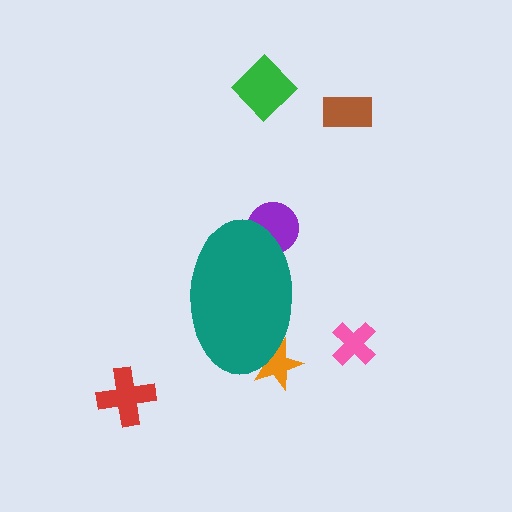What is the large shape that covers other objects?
A teal ellipse.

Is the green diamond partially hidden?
No, the green diamond is fully visible.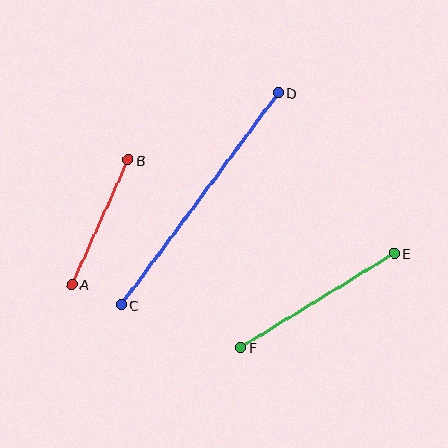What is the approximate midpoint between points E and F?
The midpoint is at approximately (318, 301) pixels.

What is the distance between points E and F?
The distance is approximately 180 pixels.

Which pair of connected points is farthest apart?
Points C and D are farthest apart.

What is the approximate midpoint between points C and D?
The midpoint is at approximately (200, 199) pixels.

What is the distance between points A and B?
The distance is approximately 136 pixels.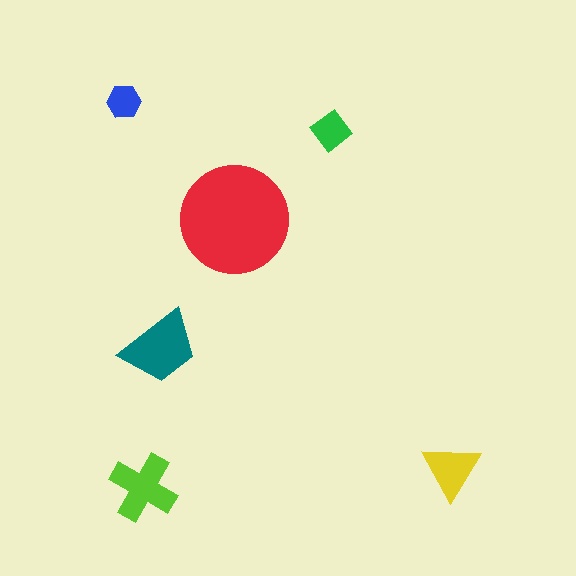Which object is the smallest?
The blue hexagon.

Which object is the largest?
The red circle.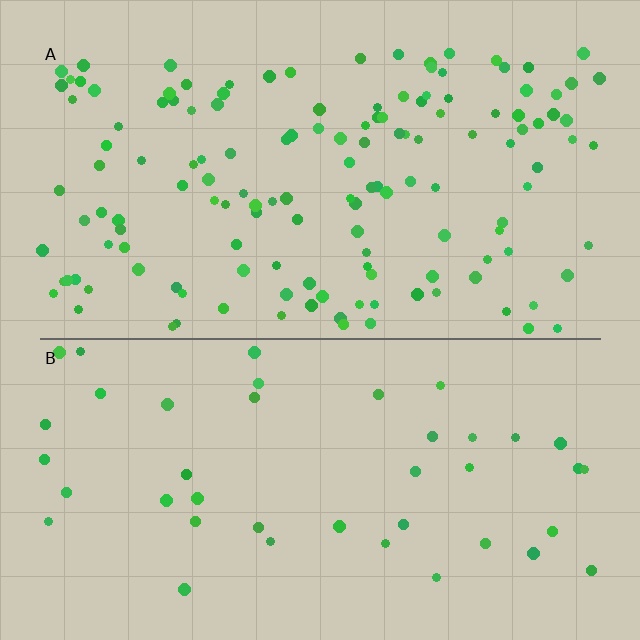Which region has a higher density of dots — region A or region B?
A (the top).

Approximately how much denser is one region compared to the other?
Approximately 3.4× — region A over region B.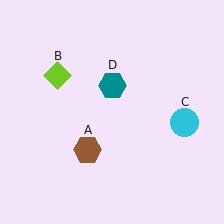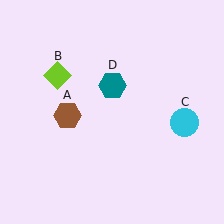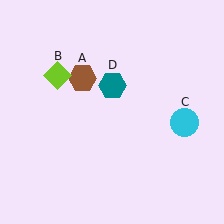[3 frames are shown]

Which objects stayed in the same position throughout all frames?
Lime diamond (object B) and cyan circle (object C) and teal hexagon (object D) remained stationary.